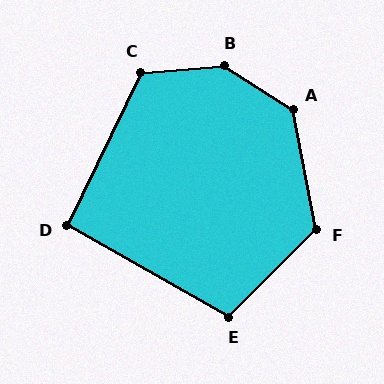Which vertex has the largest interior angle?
B, at approximately 143 degrees.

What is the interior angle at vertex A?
Approximately 134 degrees (obtuse).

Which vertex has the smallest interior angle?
D, at approximately 93 degrees.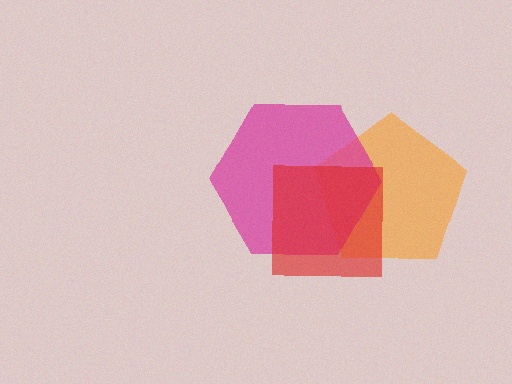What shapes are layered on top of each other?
The layered shapes are: an orange pentagon, a magenta hexagon, a red square.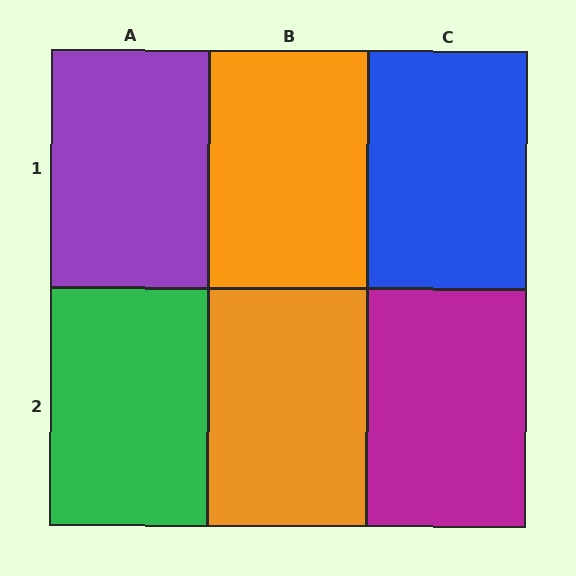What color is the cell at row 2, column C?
Magenta.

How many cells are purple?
1 cell is purple.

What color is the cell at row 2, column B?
Orange.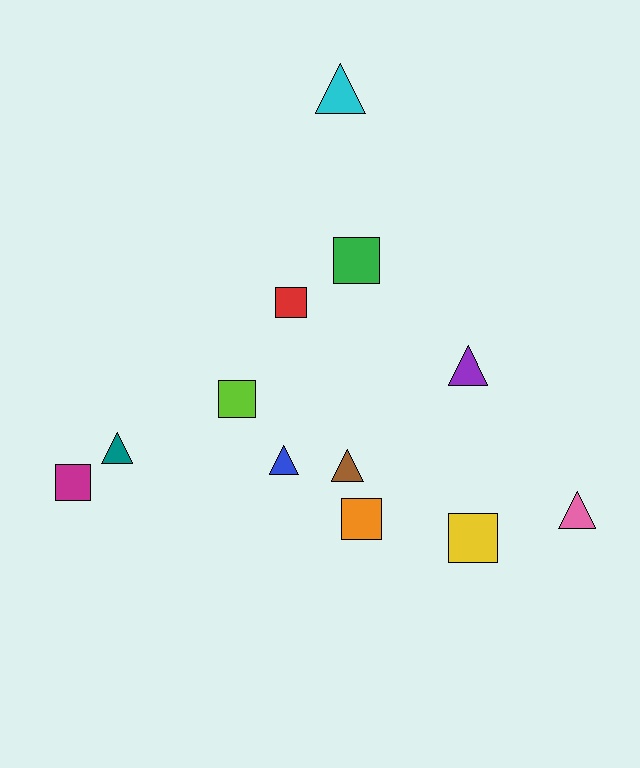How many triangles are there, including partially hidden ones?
There are 6 triangles.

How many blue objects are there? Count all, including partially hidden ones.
There is 1 blue object.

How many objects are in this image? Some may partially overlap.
There are 12 objects.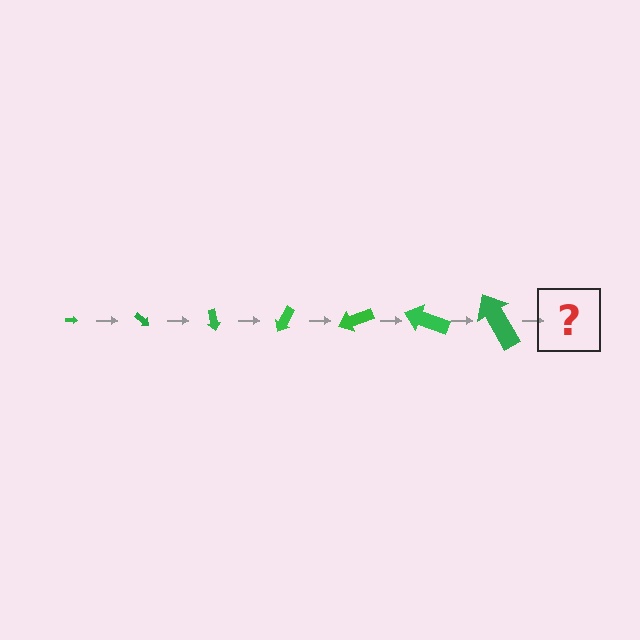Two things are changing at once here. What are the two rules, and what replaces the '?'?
The two rules are that the arrow grows larger each step and it rotates 40 degrees each step. The '?' should be an arrow, larger than the previous one and rotated 280 degrees from the start.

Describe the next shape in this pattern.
It should be an arrow, larger than the previous one and rotated 280 degrees from the start.